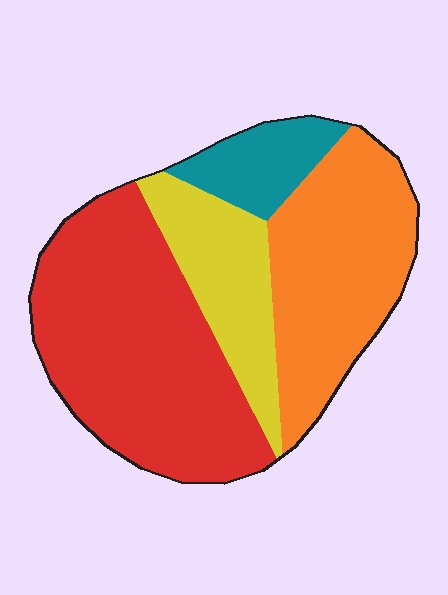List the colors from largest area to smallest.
From largest to smallest: red, orange, yellow, teal.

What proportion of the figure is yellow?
Yellow takes up about one sixth (1/6) of the figure.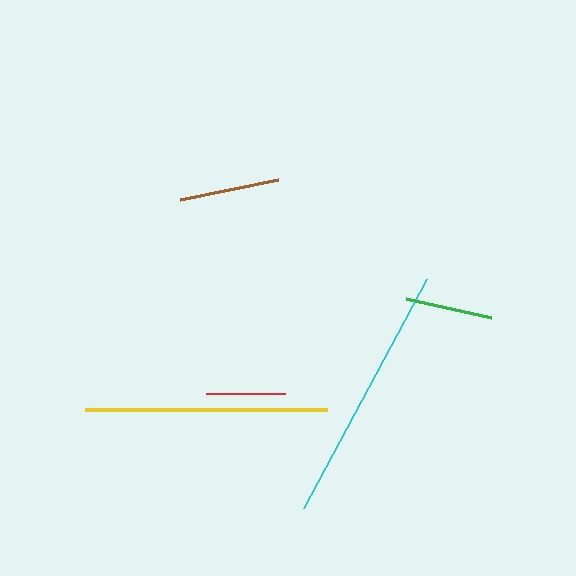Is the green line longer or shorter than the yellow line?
The yellow line is longer than the green line.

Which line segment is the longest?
The cyan line is the longest at approximately 260 pixels.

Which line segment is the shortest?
The red line is the shortest at approximately 80 pixels.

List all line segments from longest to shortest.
From longest to shortest: cyan, yellow, brown, green, red.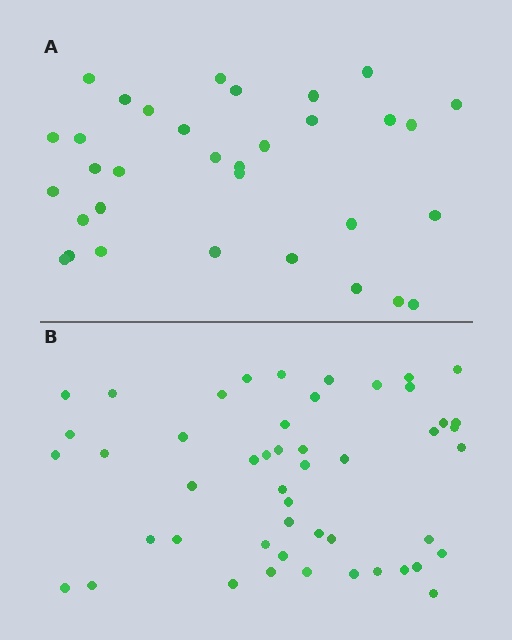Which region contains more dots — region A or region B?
Region B (the bottom region) has more dots.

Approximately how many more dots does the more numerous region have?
Region B has approximately 15 more dots than region A.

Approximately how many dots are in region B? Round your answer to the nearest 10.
About 50 dots. (The exact count is 49, which rounds to 50.)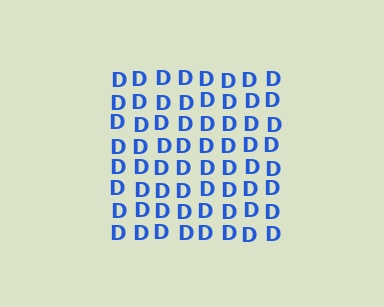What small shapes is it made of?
It is made of small letter D's.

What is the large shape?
The large shape is a square.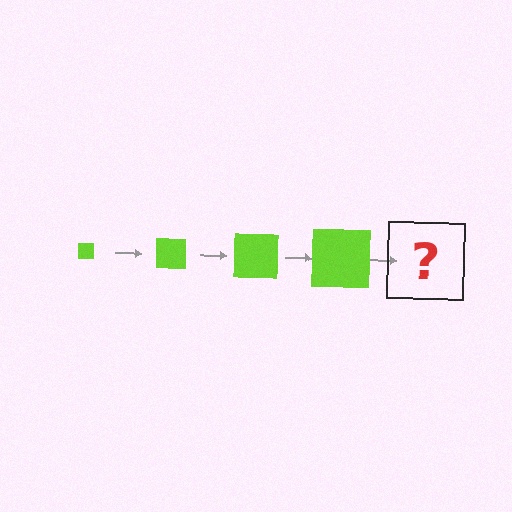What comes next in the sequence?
The next element should be a lime square, larger than the previous one.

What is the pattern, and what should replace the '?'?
The pattern is that the square gets progressively larger each step. The '?' should be a lime square, larger than the previous one.